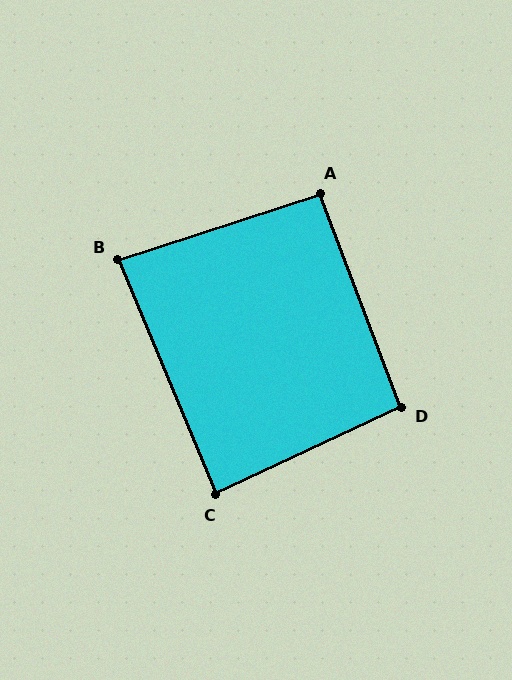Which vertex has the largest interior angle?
D, at approximately 95 degrees.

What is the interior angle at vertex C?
Approximately 87 degrees (approximately right).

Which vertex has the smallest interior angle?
B, at approximately 85 degrees.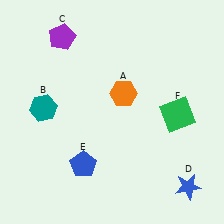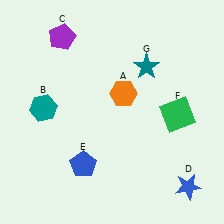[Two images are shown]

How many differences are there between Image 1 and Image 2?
There is 1 difference between the two images.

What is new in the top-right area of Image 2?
A teal star (G) was added in the top-right area of Image 2.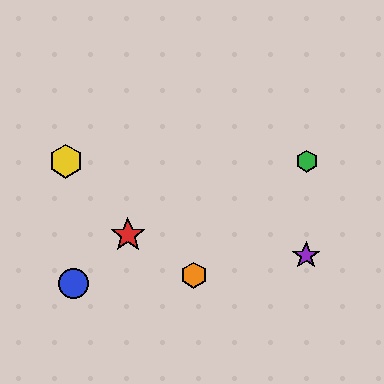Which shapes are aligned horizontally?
The green hexagon, the yellow hexagon are aligned horizontally.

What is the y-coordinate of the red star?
The red star is at y≈235.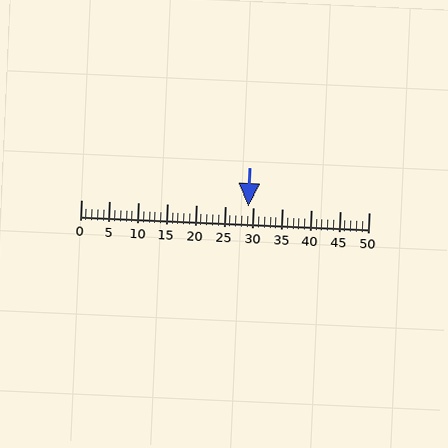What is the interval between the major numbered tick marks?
The major tick marks are spaced 5 units apart.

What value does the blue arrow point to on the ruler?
The blue arrow points to approximately 29.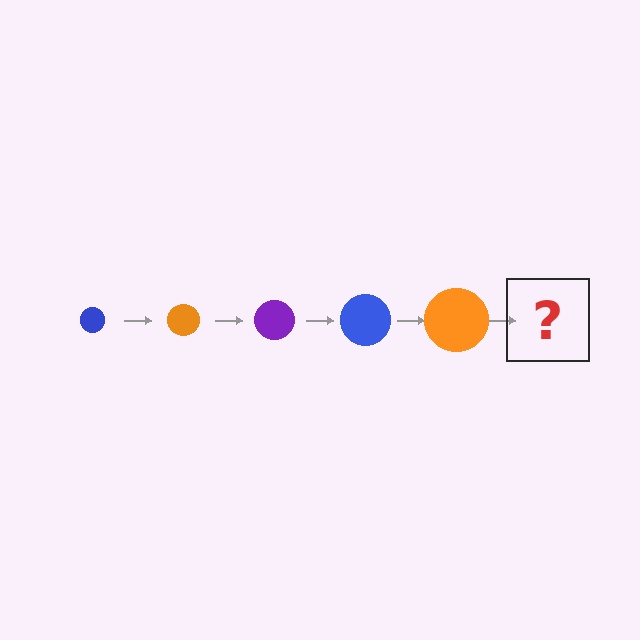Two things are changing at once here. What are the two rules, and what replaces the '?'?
The two rules are that the circle grows larger each step and the color cycles through blue, orange, and purple. The '?' should be a purple circle, larger than the previous one.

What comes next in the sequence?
The next element should be a purple circle, larger than the previous one.